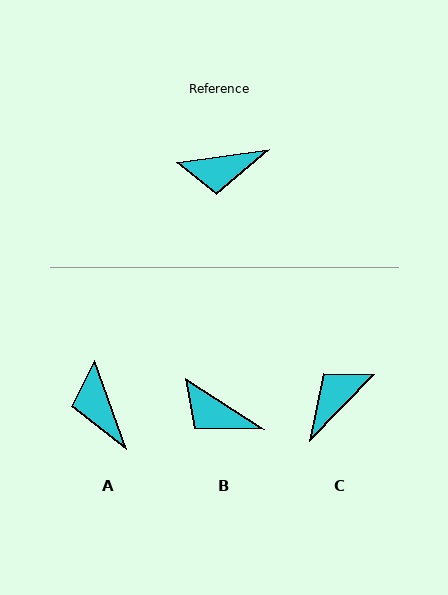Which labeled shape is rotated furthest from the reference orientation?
C, about 142 degrees away.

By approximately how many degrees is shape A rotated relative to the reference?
Approximately 79 degrees clockwise.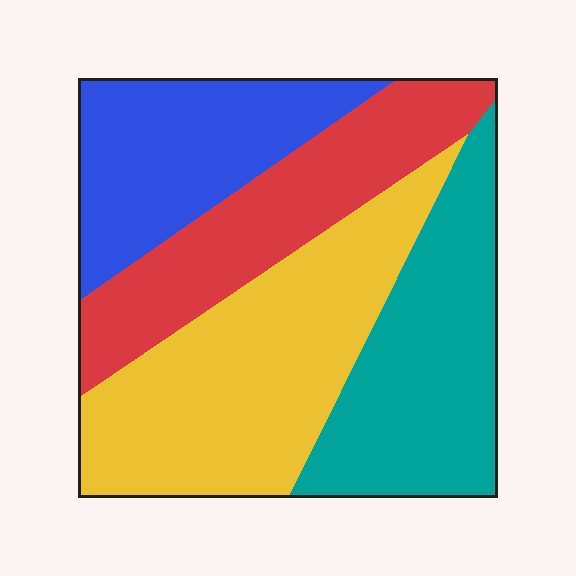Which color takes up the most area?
Yellow, at roughly 35%.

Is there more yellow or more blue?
Yellow.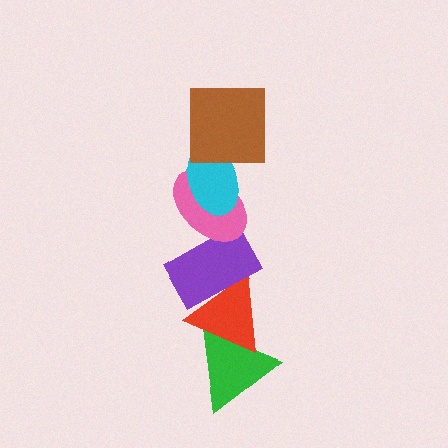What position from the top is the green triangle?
The green triangle is 6th from the top.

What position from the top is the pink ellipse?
The pink ellipse is 3rd from the top.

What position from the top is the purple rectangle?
The purple rectangle is 4th from the top.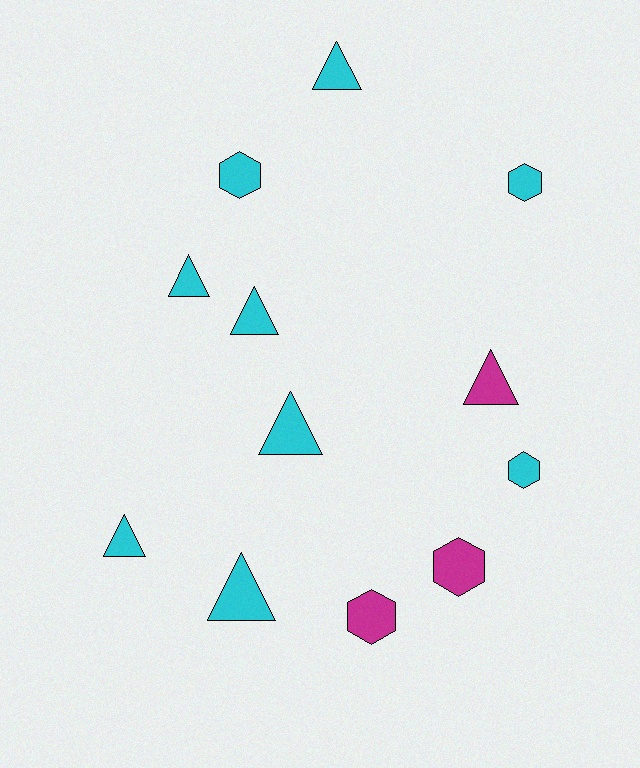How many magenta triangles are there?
There is 1 magenta triangle.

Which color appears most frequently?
Cyan, with 9 objects.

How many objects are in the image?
There are 12 objects.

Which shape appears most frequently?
Triangle, with 7 objects.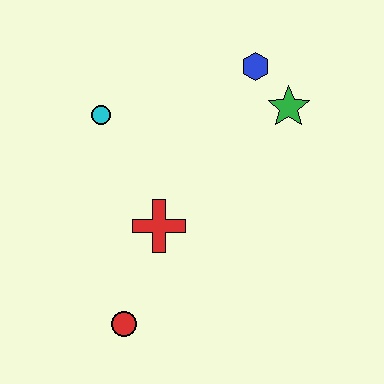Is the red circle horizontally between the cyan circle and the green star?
Yes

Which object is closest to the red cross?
The red circle is closest to the red cross.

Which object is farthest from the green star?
The red circle is farthest from the green star.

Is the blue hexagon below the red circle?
No